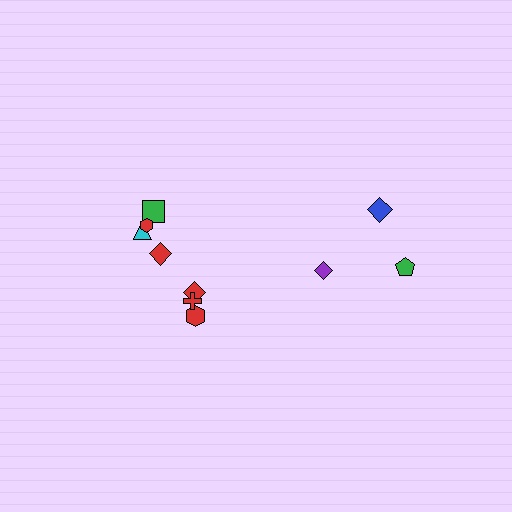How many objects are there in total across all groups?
There are 10 objects.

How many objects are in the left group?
There are 7 objects.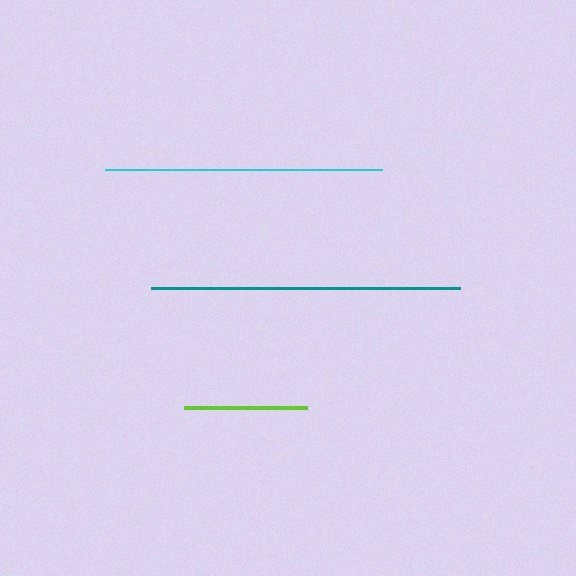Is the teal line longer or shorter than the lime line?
The teal line is longer than the lime line.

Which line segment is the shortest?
The lime line is the shortest at approximately 123 pixels.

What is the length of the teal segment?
The teal segment is approximately 310 pixels long.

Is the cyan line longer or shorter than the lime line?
The cyan line is longer than the lime line.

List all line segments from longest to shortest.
From longest to shortest: teal, cyan, lime.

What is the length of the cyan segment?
The cyan segment is approximately 277 pixels long.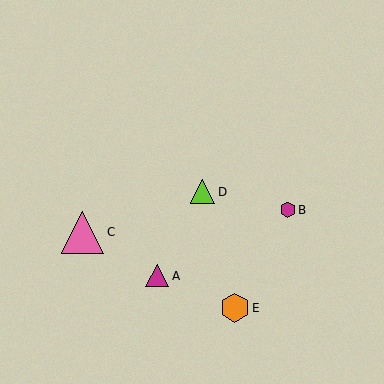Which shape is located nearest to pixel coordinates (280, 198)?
The magenta hexagon (labeled B) at (288, 210) is nearest to that location.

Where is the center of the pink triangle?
The center of the pink triangle is at (83, 232).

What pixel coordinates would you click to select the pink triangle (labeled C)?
Click at (83, 232) to select the pink triangle C.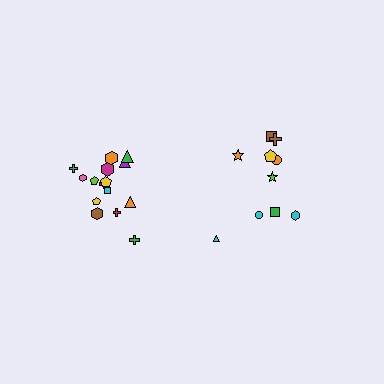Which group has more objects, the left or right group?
The left group.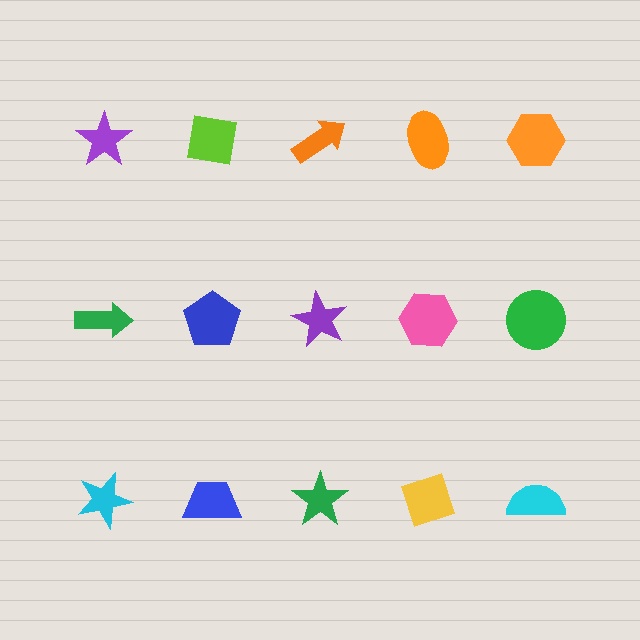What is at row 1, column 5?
An orange hexagon.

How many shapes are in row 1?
5 shapes.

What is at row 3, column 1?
A cyan star.